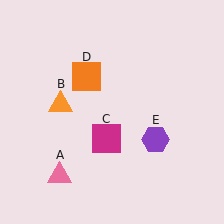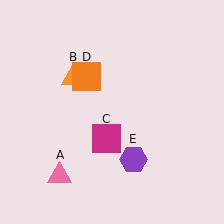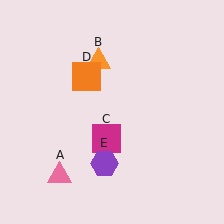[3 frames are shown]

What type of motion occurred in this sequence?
The orange triangle (object B), purple hexagon (object E) rotated clockwise around the center of the scene.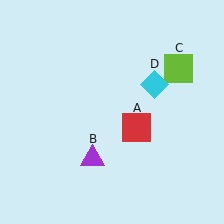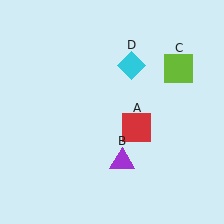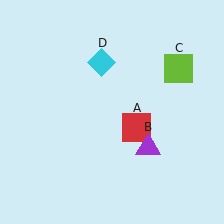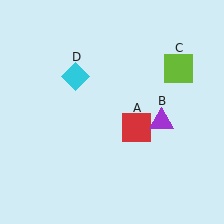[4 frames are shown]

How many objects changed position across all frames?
2 objects changed position: purple triangle (object B), cyan diamond (object D).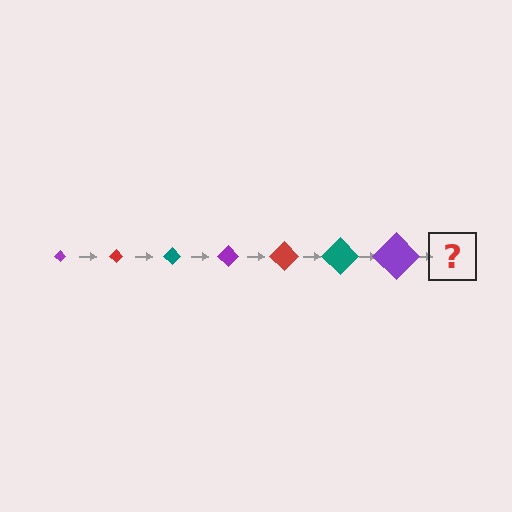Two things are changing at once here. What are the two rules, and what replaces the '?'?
The two rules are that the diamond grows larger each step and the color cycles through purple, red, and teal. The '?' should be a red diamond, larger than the previous one.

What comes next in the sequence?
The next element should be a red diamond, larger than the previous one.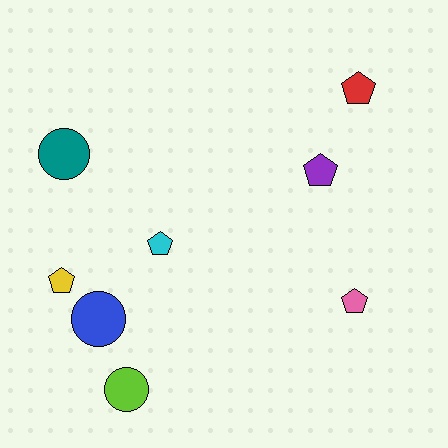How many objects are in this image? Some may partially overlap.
There are 8 objects.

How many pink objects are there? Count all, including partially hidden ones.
There is 1 pink object.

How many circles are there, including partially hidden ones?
There are 3 circles.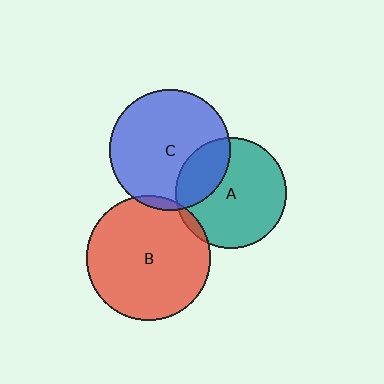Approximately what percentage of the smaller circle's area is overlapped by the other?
Approximately 5%.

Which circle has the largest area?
Circle B (red).